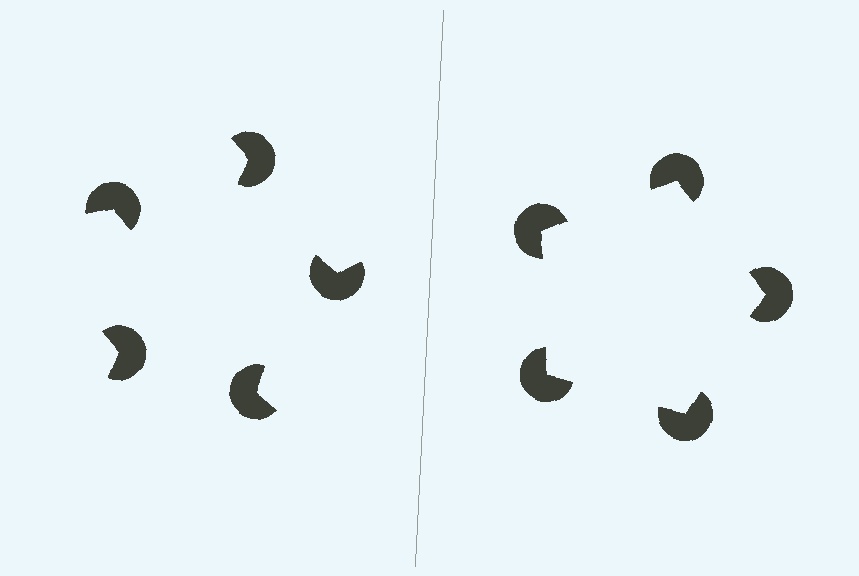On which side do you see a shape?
An illusory pentagon appears on the right side. On the left side the wedge cuts are rotated, so no coherent shape forms.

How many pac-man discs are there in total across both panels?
10 — 5 on each side.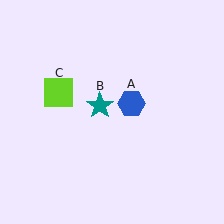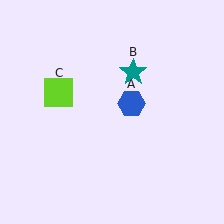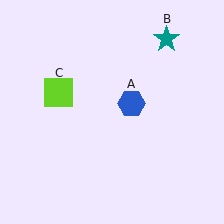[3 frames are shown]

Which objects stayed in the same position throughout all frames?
Blue hexagon (object A) and lime square (object C) remained stationary.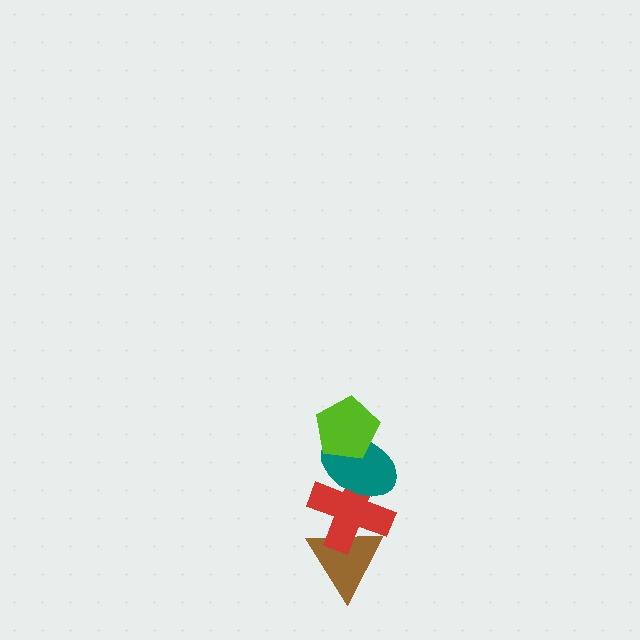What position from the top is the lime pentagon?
The lime pentagon is 1st from the top.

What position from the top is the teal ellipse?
The teal ellipse is 2nd from the top.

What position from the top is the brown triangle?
The brown triangle is 4th from the top.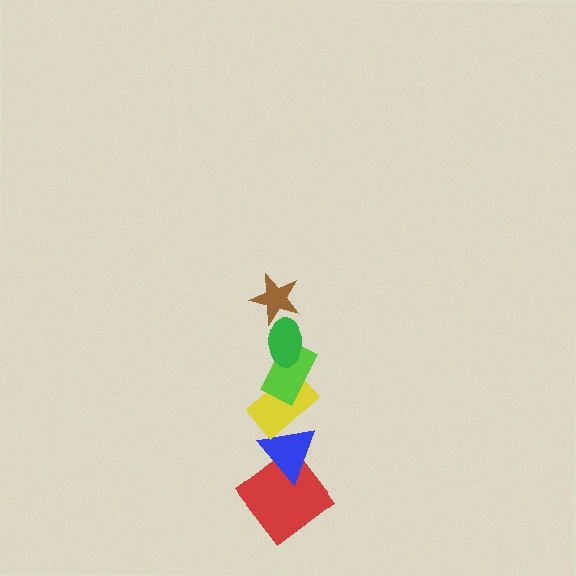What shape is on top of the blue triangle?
The yellow rectangle is on top of the blue triangle.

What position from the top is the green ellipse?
The green ellipse is 2nd from the top.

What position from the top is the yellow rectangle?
The yellow rectangle is 4th from the top.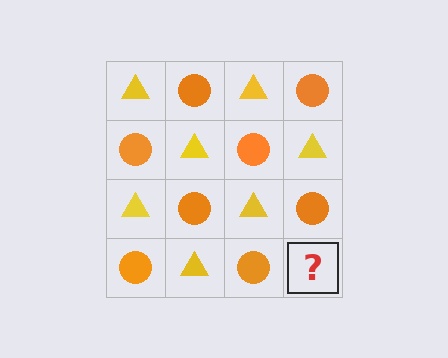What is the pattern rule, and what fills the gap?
The rule is that it alternates yellow triangle and orange circle in a checkerboard pattern. The gap should be filled with a yellow triangle.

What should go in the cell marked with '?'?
The missing cell should contain a yellow triangle.